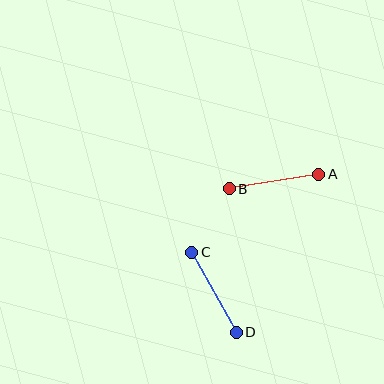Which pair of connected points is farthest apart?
Points C and D are farthest apart.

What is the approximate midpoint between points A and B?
The midpoint is at approximately (274, 182) pixels.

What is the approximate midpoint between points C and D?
The midpoint is at approximately (214, 292) pixels.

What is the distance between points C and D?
The distance is approximately 92 pixels.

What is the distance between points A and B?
The distance is approximately 91 pixels.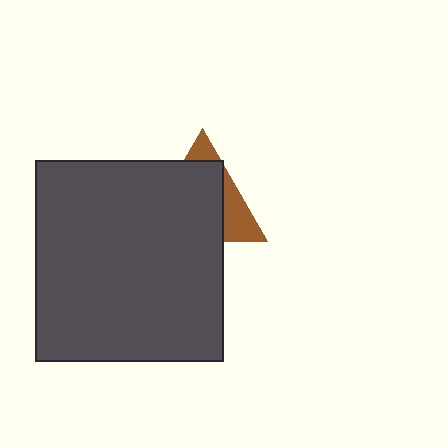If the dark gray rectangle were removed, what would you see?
You would see the complete brown triangle.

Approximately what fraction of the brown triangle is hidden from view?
Roughly 69% of the brown triangle is hidden behind the dark gray rectangle.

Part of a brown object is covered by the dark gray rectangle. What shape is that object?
It is a triangle.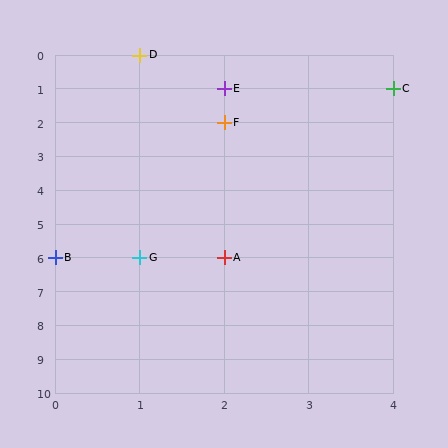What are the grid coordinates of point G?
Point G is at grid coordinates (1, 6).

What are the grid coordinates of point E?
Point E is at grid coordinates (2, 1).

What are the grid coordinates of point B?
Point B is at grid coordinates (0, 6).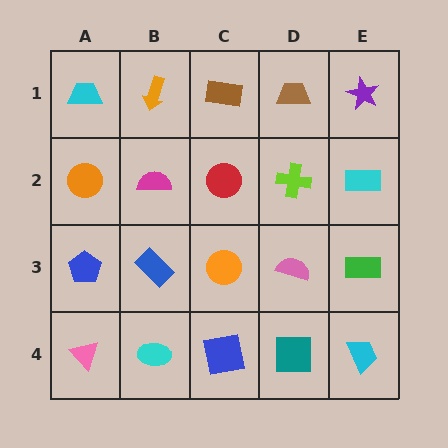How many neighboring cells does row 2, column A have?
3.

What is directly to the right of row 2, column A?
A magenta semicircle.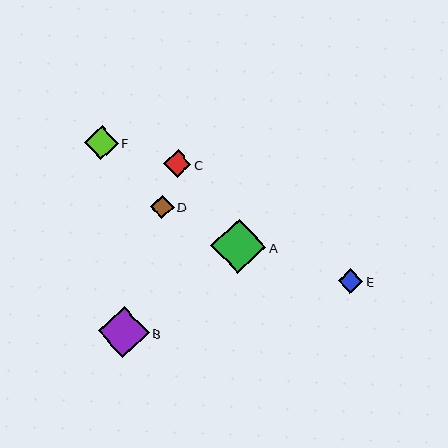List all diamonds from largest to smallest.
From largest to smallest: A, B, F, C, E, D.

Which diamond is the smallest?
Diamond D is the smallest with a size of approximately 23 pixels.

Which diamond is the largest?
Diamond A is the largest with a size of approximately 55 pixels.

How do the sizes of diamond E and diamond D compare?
Diamond E and diamond D are approximately the same size.